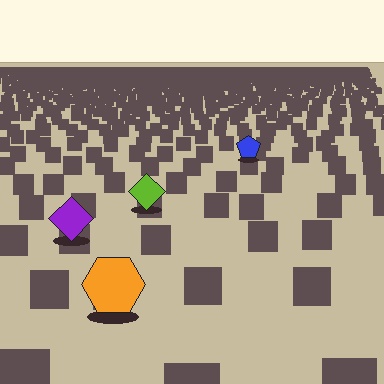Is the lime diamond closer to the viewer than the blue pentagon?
Yes. The lime diamond is closer — you can tell from the texture gradient: the ground texture is coarser near it.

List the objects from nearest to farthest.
From nearest to farthest: the orange hexagon, the purple diamond, the lime diamond, the blue pentagon.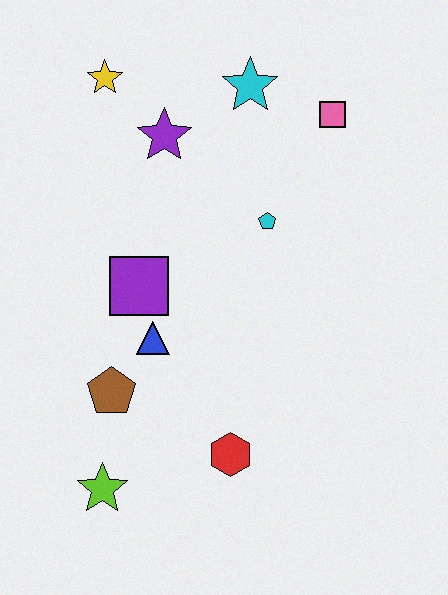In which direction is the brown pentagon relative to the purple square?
The brown pentagon is below the purple square.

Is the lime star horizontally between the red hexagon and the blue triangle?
No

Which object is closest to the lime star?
The brown pentagon is closest to the lime star.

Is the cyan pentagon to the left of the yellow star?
No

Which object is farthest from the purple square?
The pink square is farthest from the purple square.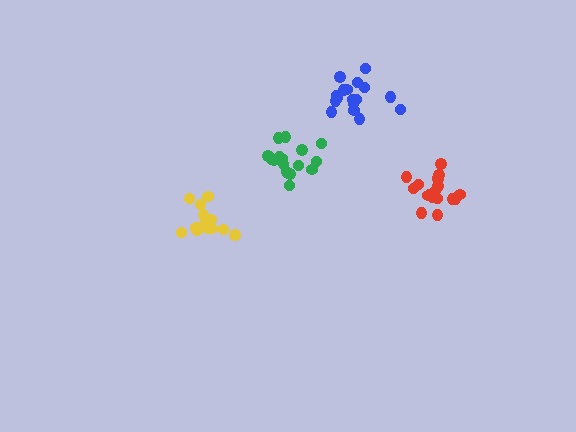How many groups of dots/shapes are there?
There are 4 groups.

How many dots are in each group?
Group 1: 16 dots, Group 2: 17 dots, Group 3: 15 dots, Group 4: 19 dots (67 total).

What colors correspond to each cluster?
The clusters are colored: green, red, yellow, blue.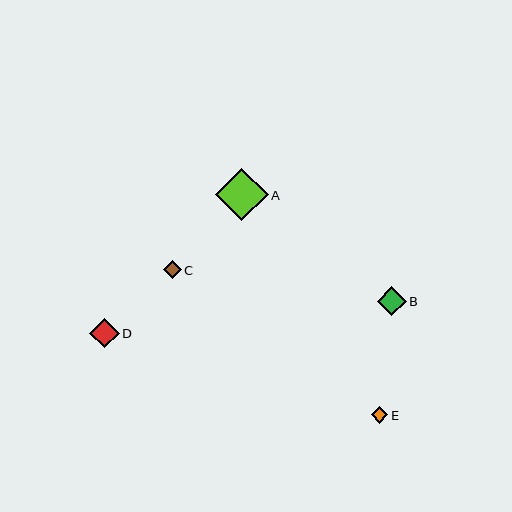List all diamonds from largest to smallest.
From largest to smallest: A, D, B, C, E.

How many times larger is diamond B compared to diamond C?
Diamond B is approximately 1.6 times the size of diamond C.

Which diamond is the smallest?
Diamond E is the smallest with a size of approximately 16 pixels.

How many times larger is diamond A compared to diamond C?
Diamond A is approximately 2.9 times the size of diamond C.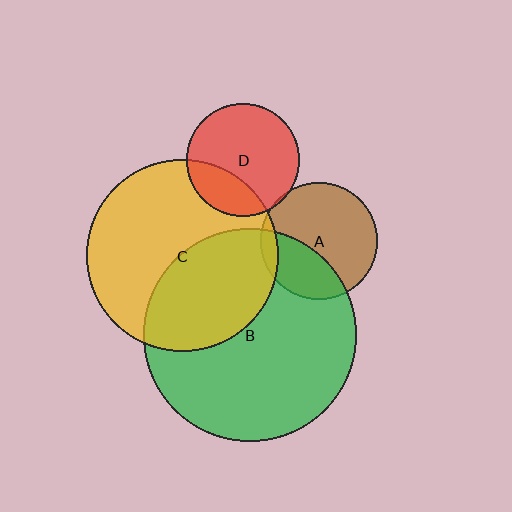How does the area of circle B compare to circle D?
Approximately 3.6 times.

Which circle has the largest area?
Circle B (green).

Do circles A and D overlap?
Yes.